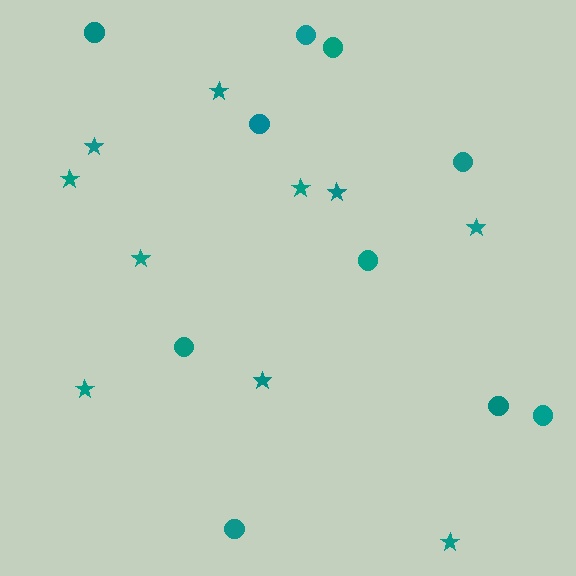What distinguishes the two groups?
There are 2 groups: one group of circles (10) and one group of stars (10).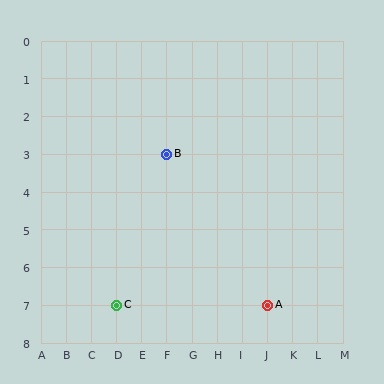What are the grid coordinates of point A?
Point A is at grid coordinates (J, 7).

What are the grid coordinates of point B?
Point B is at grid coordinates (F, 3).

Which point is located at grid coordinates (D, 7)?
Point C is at (D, 7).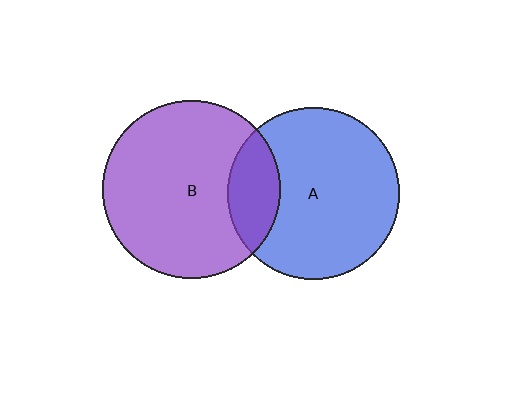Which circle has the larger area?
Circle B (purple).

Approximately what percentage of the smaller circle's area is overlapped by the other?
Approximately 20%.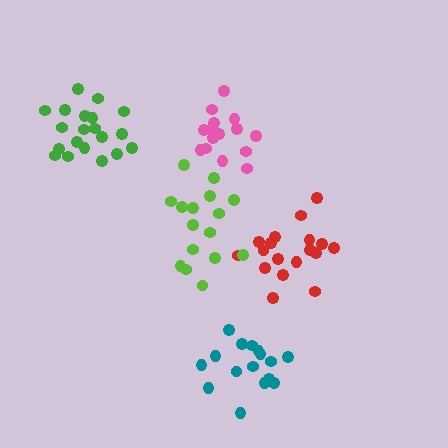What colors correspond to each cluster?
The clusters are colored: pink, green, red, lime, teal.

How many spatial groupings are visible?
There are 5 spatial groupings.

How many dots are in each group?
Group 1: 15 dots, Group 2: 20 dots, Group 3: 18 dots, Group 4: 16 dots, Group 5: 16 dots (85 total).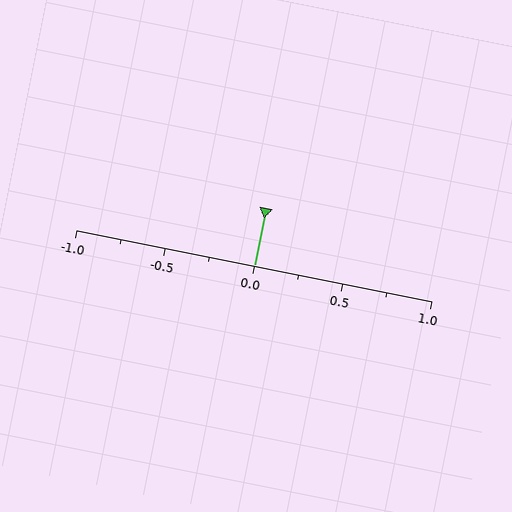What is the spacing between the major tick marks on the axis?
The major ticks are spaced 0.5 apart.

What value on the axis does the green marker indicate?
The marker indicates approximately 0.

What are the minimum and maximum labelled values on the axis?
The axis runs from -1.0 to 1.0.